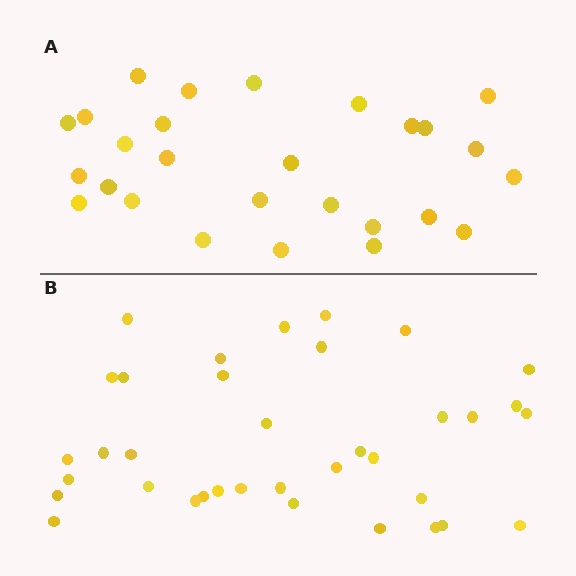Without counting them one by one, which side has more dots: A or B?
Region B (the bottom region) has more dots.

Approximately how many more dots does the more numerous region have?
Region B has roughly 8 or so more dots than region A.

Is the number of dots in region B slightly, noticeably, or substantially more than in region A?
Region B has noticeably more, but not dramatically so. The ratio is roughly 1.3 to 1.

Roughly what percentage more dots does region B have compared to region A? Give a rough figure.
About 35% more.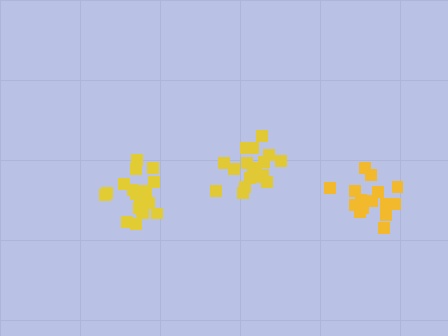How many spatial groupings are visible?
There are 3 spatial groupings.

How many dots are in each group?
Group 1: 18 dots, Group 2: 19 dots, Group 3: 15 dots (52 total).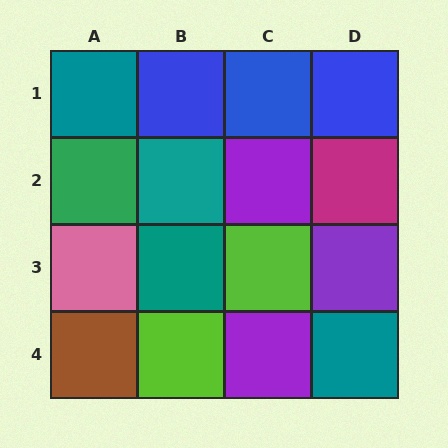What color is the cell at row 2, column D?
Magenta.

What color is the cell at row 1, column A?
Teal.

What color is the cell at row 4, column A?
Brown.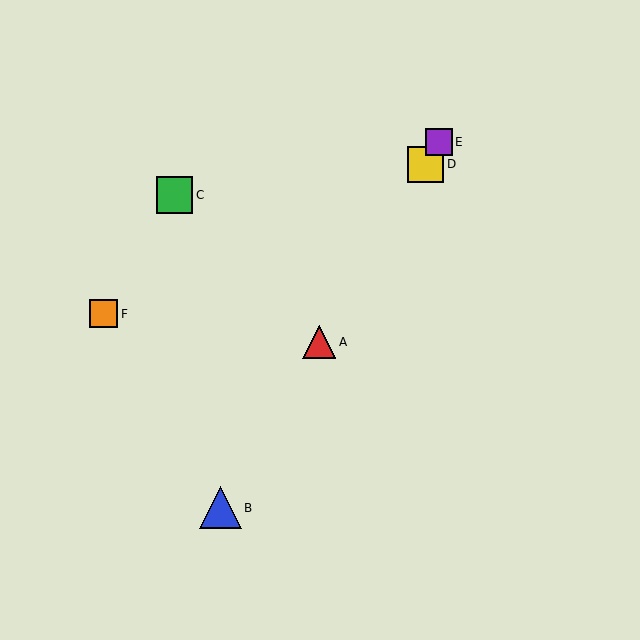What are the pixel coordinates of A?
Object A is at (319, 342).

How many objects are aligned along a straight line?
4 objects (A, B, D, E) are aligned along a straight line.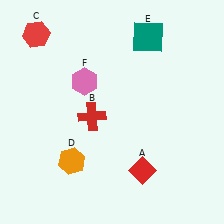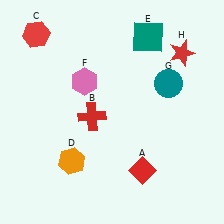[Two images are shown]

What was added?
A teal circle (G), a red star (H) were added in Image 2.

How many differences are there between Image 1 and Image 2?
There are 2 differences between the two images.